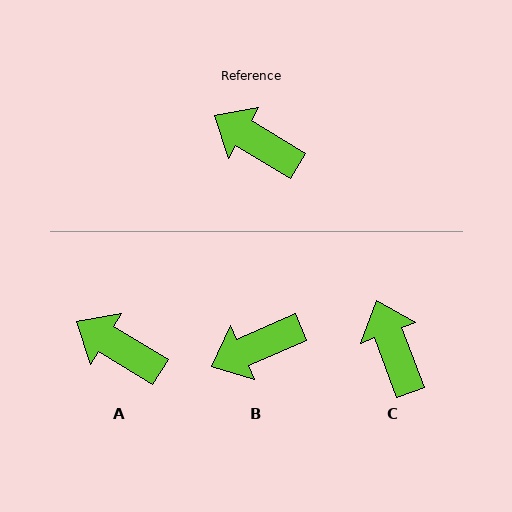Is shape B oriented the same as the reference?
No, it is off by about 55 degrees.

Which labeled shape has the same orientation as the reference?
A.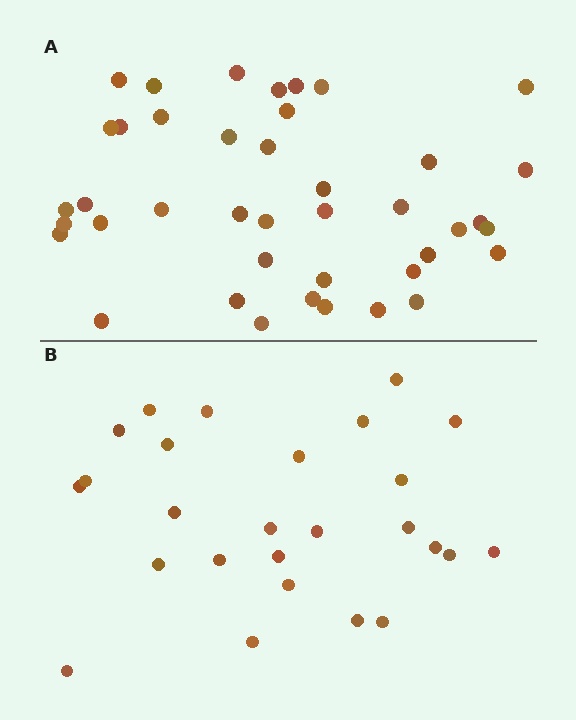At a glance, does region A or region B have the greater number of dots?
Region A (the top region) has more dots.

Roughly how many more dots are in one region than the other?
Region A has approximately 15 more dots than region B.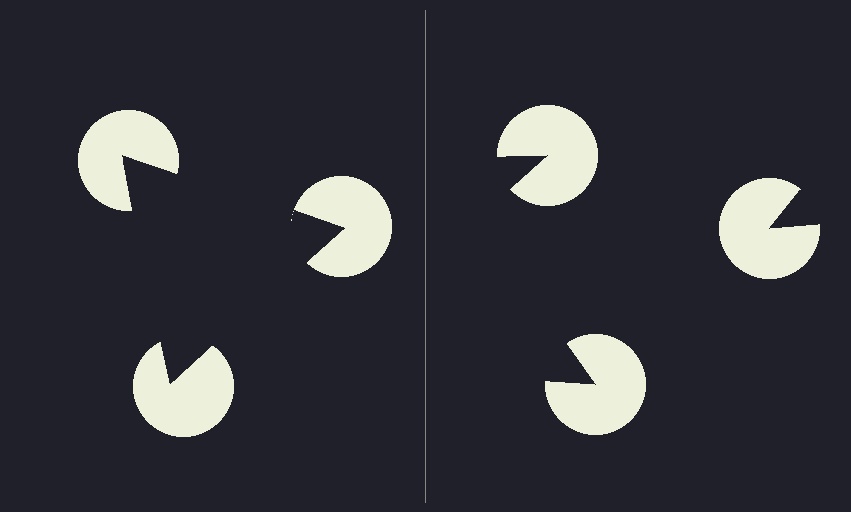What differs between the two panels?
The pac-man discs are positioned identically on both sides; only the wedge orientations differ. On the left they align to a triangle; on the right they are misaligned.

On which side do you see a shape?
An illusory triangle appears on the left side. On the right side the wedge cuts are rotated, so no coherent shape forms.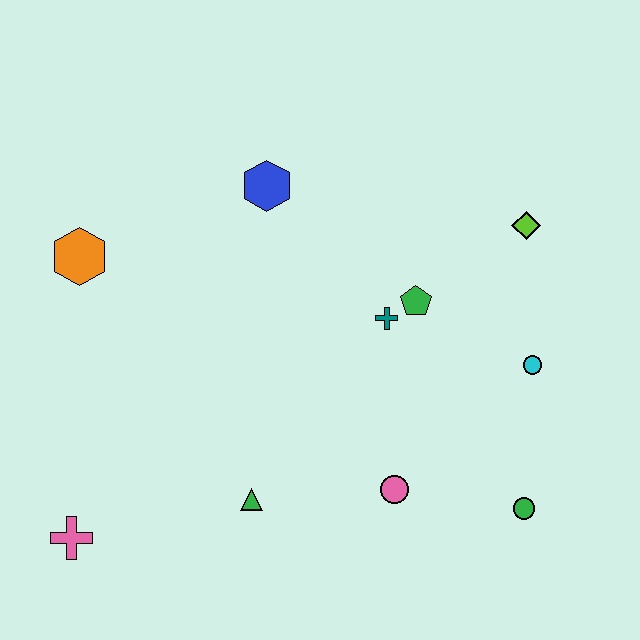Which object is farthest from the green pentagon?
The pink cross is farthest from the green pentagon.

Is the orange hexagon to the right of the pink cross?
Yes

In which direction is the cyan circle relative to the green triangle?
The cyan circle is to the right of the green triangle.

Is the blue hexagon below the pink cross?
No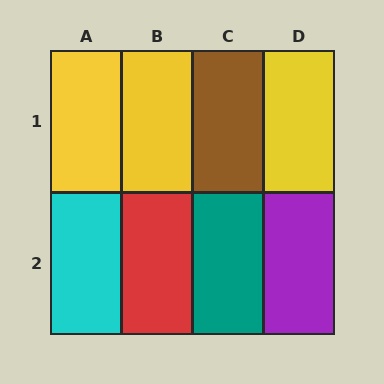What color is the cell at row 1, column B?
Yellow.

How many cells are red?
1 cell is red.